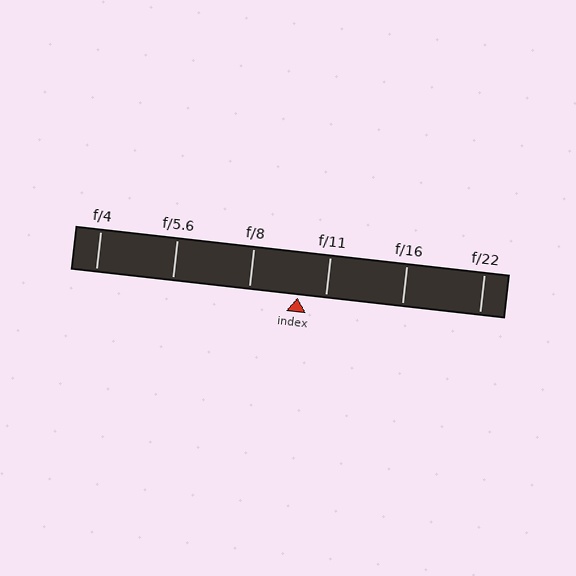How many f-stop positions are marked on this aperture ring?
There are 6 f-stop positions marked.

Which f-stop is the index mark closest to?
The index mark is closest to f/11.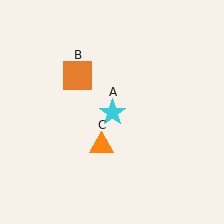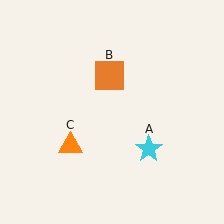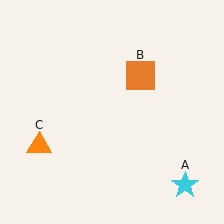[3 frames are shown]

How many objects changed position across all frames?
3 objects changed position: cyan star (object A), orange square (object B), orange triangle (object C).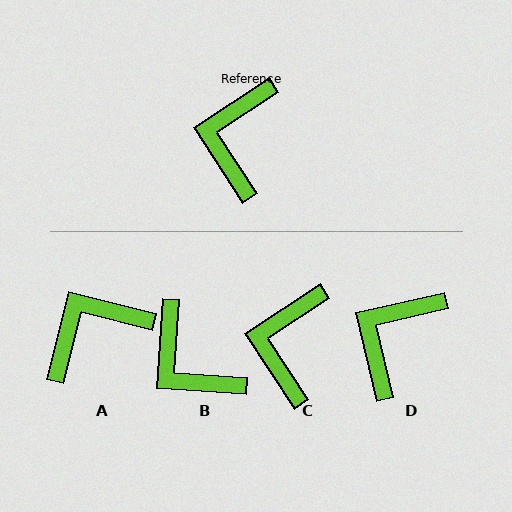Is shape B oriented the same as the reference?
No, it is off by about 53 degrees.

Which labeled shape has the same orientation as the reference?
C.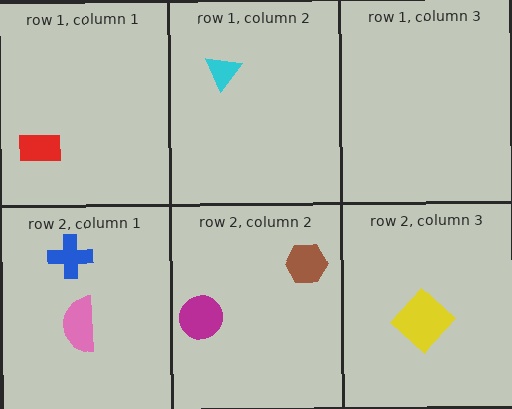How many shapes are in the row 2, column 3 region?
1.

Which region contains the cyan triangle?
The row 1, column 2 region.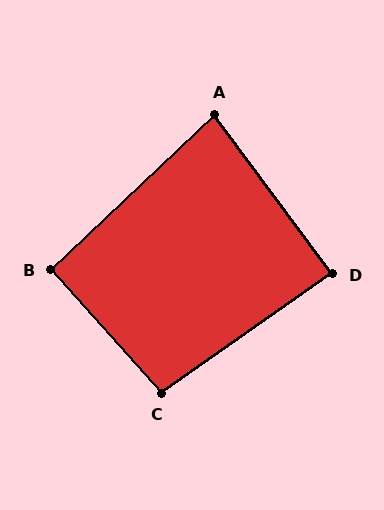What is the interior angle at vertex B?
Approximately 91 degrees (approximately right).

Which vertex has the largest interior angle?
C, at approximately 97 degrees.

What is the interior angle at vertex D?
Approximately 89 degrees (approximately right).